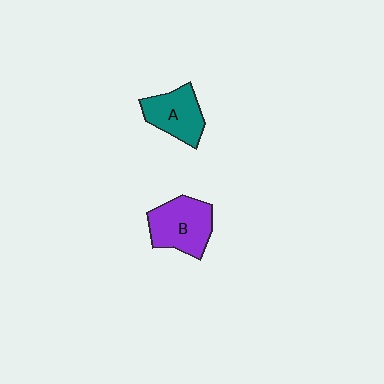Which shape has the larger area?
Shape B (purple).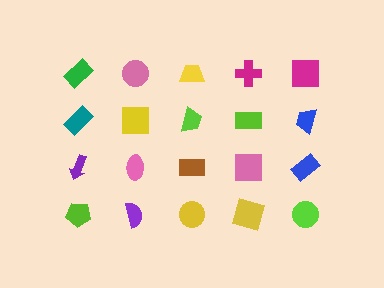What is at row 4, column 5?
A lime circle.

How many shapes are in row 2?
5 shapes.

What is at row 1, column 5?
A magenta square.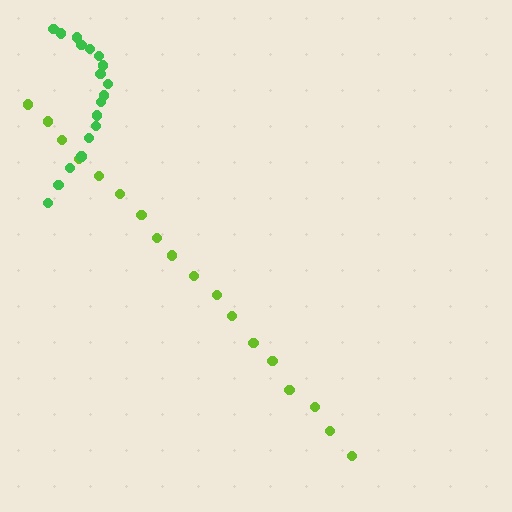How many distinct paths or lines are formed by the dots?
There are 2 distinct paths.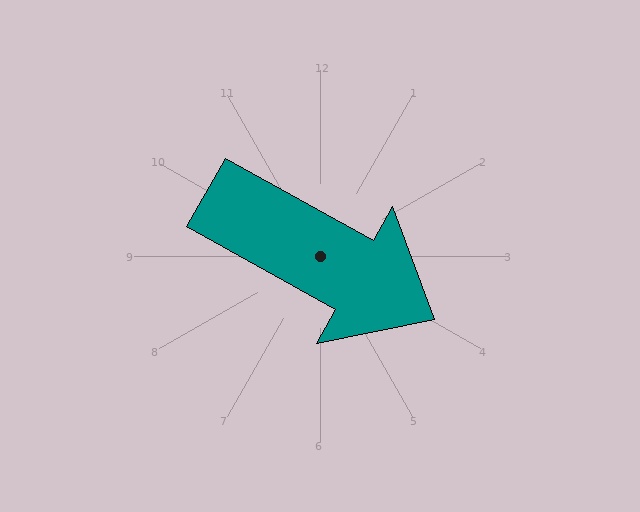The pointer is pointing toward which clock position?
Roughly 4 o'clock.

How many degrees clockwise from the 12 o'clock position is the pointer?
Approximately 119 degrees.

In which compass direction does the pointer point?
Southeast.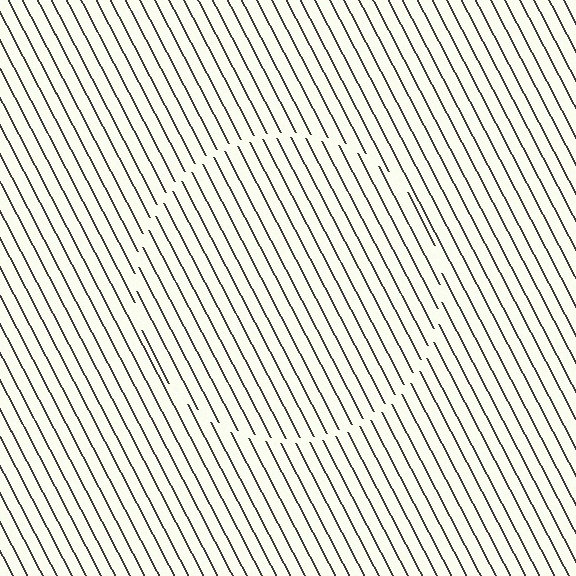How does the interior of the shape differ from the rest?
The interior of the shape contains the same grating, shifted by half a period — the contour is defined by the phase discontinuity where line-ends from the inner and outer gratings abut.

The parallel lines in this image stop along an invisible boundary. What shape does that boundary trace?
An illusory circle. The interior of the shape contains the same grating, shifted by half a period — the contour is defined by the phase discontinuity where line-ends from the inner and outer gratings abut.